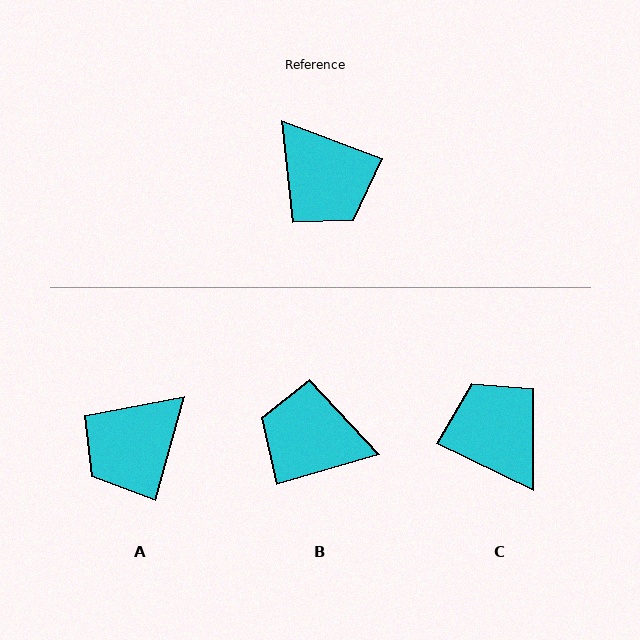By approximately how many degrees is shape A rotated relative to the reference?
Approximately 85 degrees clockwise.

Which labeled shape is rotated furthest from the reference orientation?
C, about 174 degrees away.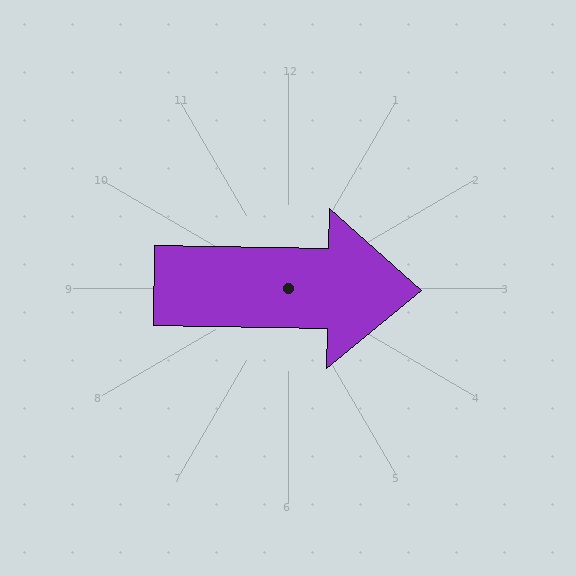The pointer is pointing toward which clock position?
Roughly 3 o'clock.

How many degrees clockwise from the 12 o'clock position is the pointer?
Approximately 91 degrees.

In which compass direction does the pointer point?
East.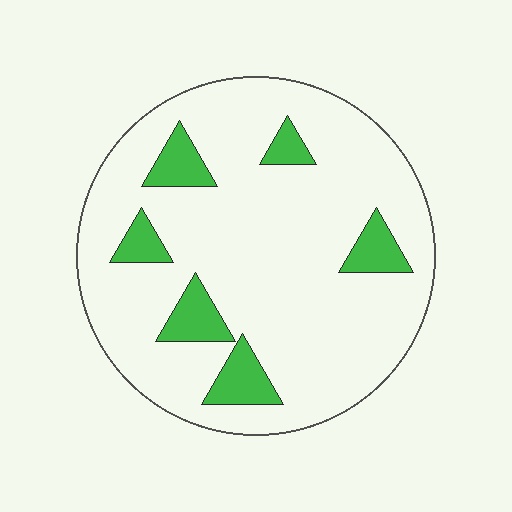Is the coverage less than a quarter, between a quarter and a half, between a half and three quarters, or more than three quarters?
Less than a quarter.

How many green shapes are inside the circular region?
6.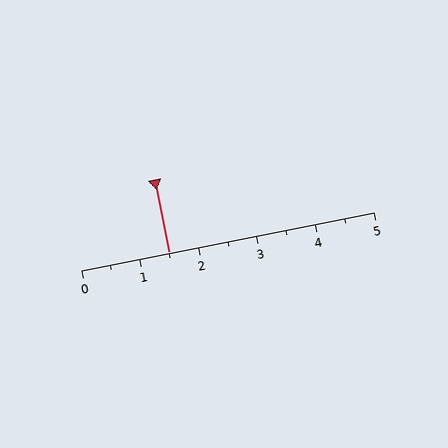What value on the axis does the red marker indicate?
The marker indicates approximately 1.5.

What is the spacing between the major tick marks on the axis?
The major ticks are spaced 1 apart.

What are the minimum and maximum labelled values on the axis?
The axis runs from 0 to 5.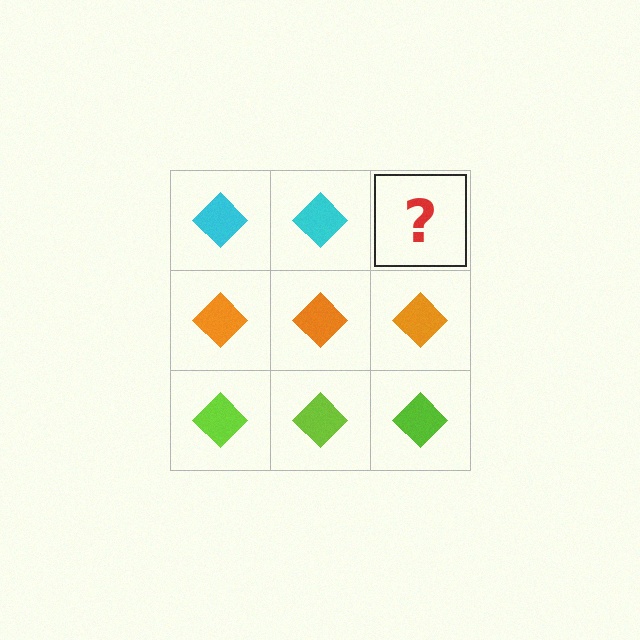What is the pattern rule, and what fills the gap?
The rule is that each row has a consistent color. The gap should be filled with a cyan diamond.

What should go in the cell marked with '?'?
The missing cell should contain a cyan diamond.